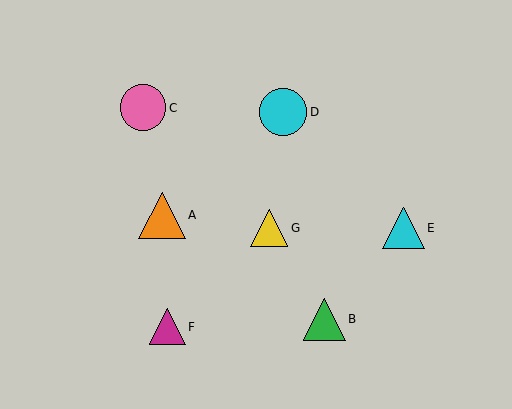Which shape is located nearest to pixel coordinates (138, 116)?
The pink circle (labeled C) at (143, 108) is nearest to that location.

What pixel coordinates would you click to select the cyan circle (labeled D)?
Click at (283, 112) to select the cyan circle D.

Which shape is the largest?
The cyan circle (labeled D) is the largest.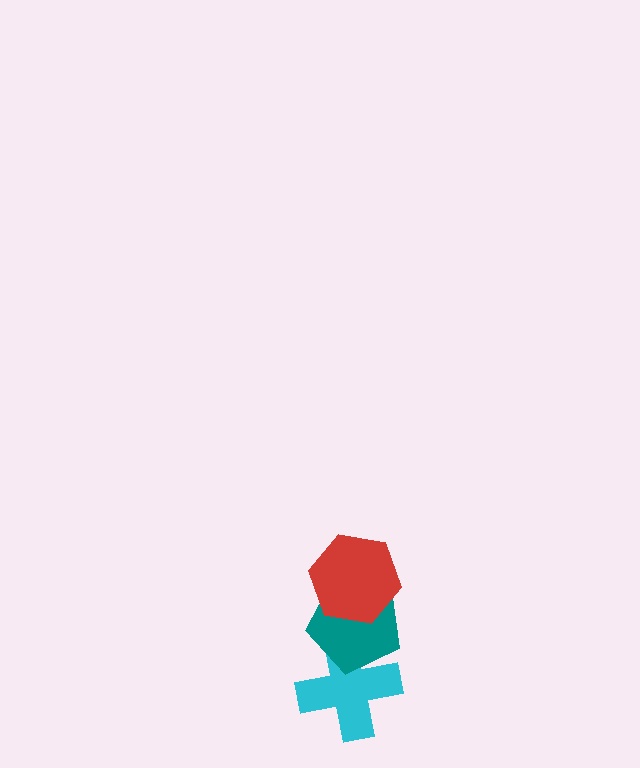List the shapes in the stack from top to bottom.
From top to bottom: the red hexagon, the teal pentagon, the cyan cross.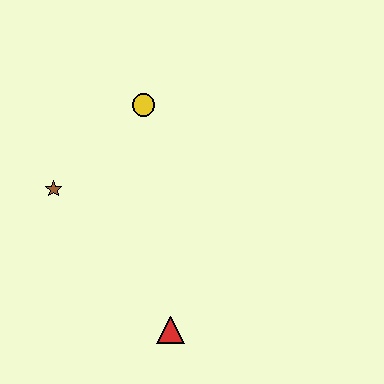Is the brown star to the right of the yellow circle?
No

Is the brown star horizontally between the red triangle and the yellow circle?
No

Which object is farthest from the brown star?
The red triangle is farthest from the brown star.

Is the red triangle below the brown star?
Yes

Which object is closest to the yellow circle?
The brown star is closest to the yellow circle.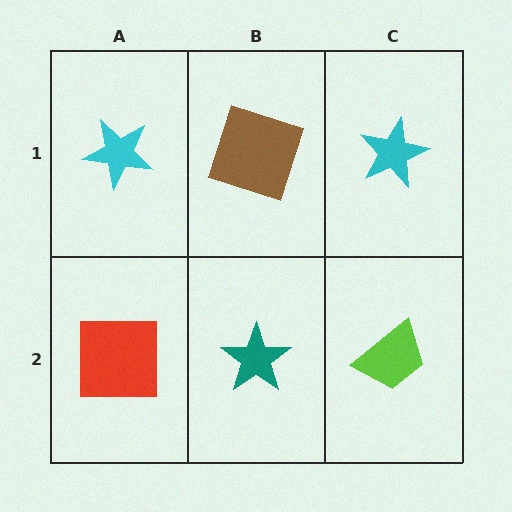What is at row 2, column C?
A lime trapezoid.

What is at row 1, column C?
A cyan star.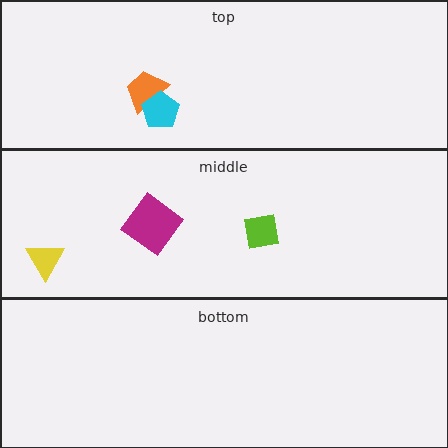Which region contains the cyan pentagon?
The top region.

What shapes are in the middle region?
The magenta diamond, the lime square, the yellow triangle.